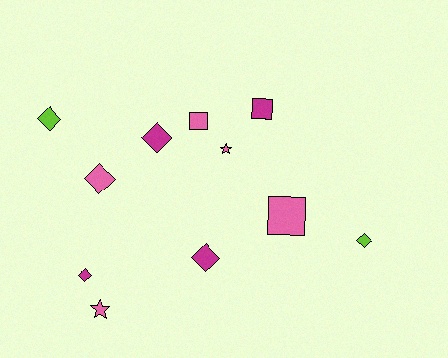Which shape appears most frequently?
Diamond, with 6 objects.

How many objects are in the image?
There are 11 objects.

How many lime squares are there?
There are no lime squares.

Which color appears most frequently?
Pink, with 5 objects.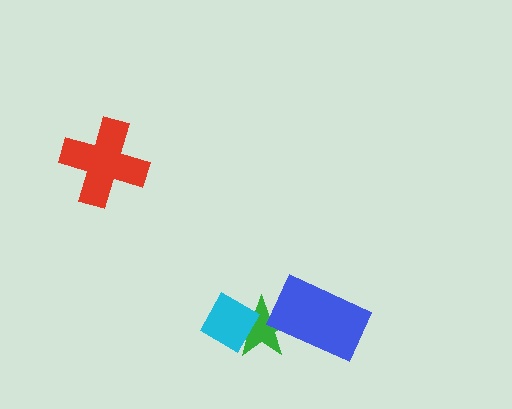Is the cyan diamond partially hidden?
No, no other shape covers it.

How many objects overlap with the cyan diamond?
1 object overlaps with the cyan diamond.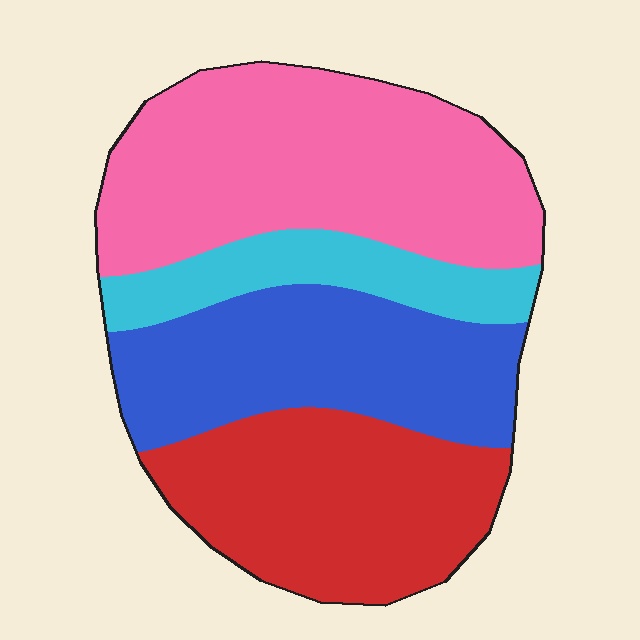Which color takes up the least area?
Cyan, at roughly 10%.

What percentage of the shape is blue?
Blue covers about 25% of the shape.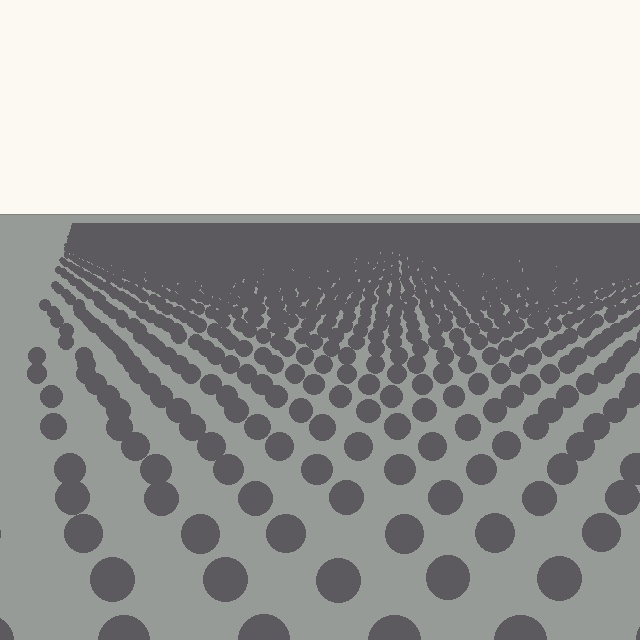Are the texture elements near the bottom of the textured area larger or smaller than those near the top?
Larger. Near the bottom, elements are closer to the viewer and appear at a bigger on-screen size.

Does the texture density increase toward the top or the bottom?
Density increases toward the top.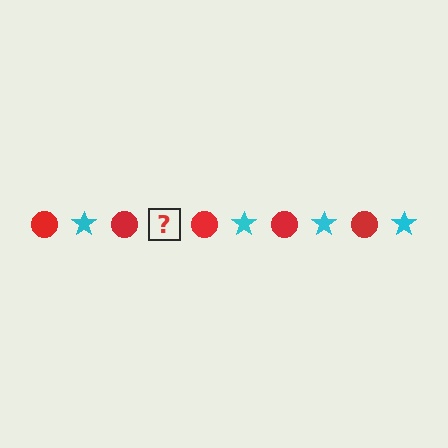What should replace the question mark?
The question mark should be replaced with a cyan star.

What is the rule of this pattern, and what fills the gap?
The rule is that the pattern alternates between red circle and cyan star. The gap should be filled with a cyan star.